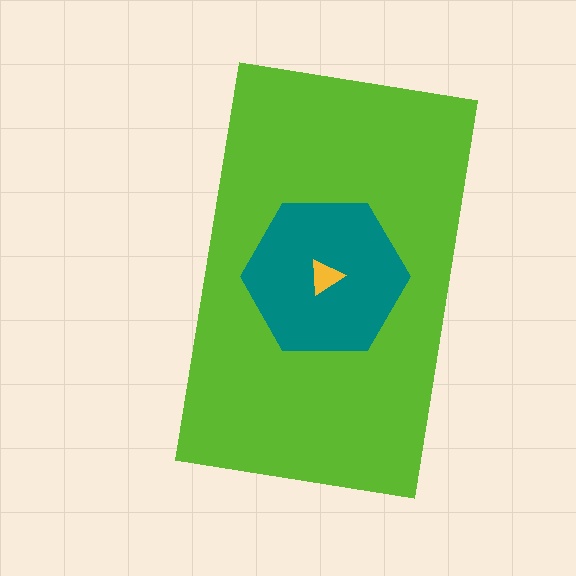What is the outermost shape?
The lime rectangle.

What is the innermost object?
The yellow triangle.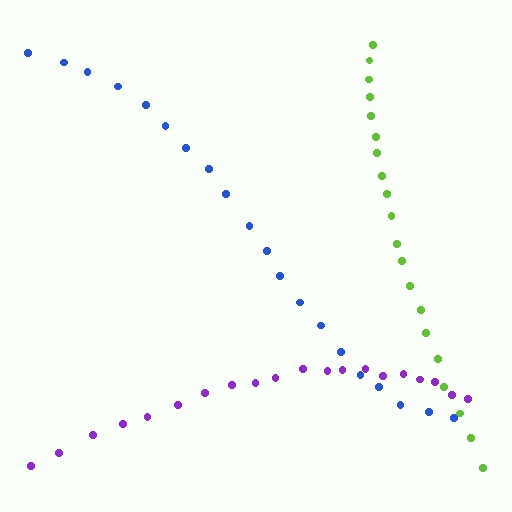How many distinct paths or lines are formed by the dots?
There are 3 distinct paths.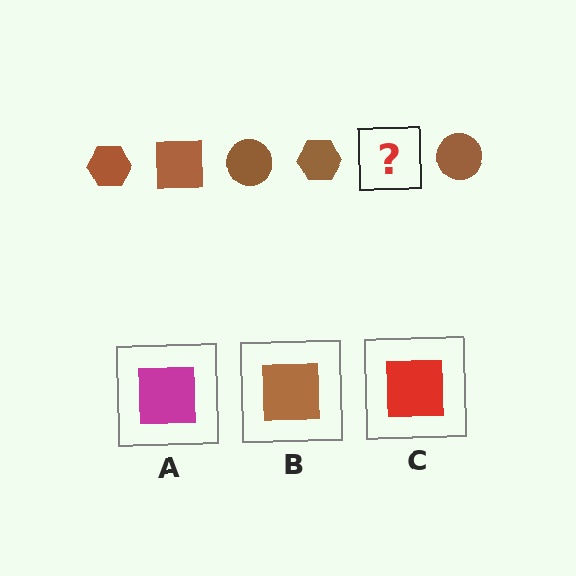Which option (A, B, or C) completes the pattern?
B.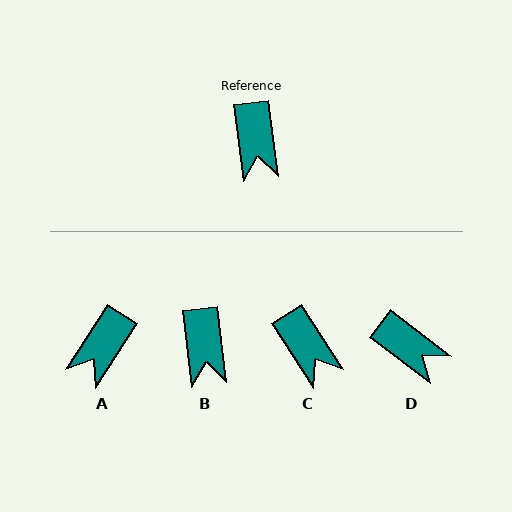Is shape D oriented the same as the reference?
No, it is off by about 46 degrees.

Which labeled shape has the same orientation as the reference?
B.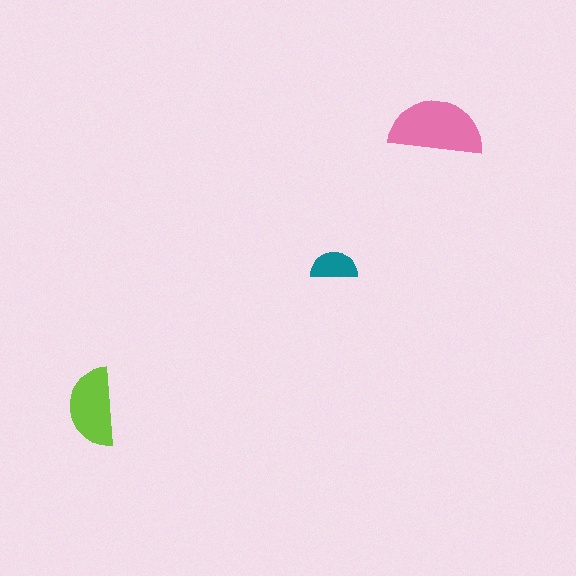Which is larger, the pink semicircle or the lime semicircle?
The pink one.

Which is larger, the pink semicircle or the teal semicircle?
The pink one.